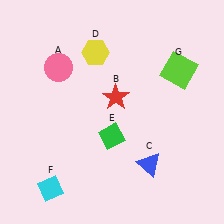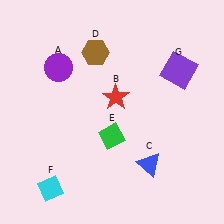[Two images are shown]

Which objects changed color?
A changed from pink to purple. D changed from yellow to brown. G changed from lime to purple.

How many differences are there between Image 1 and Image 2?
There are 3 differences between the two images.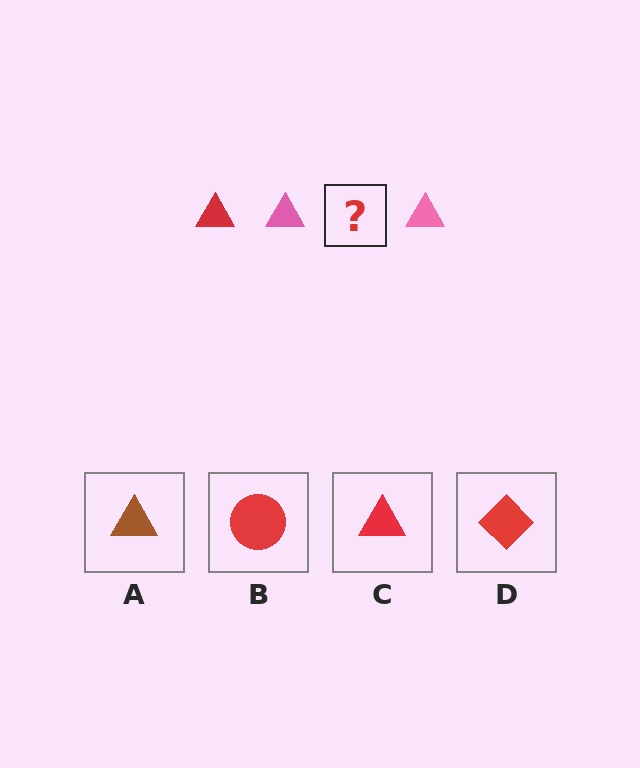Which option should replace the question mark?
Option C.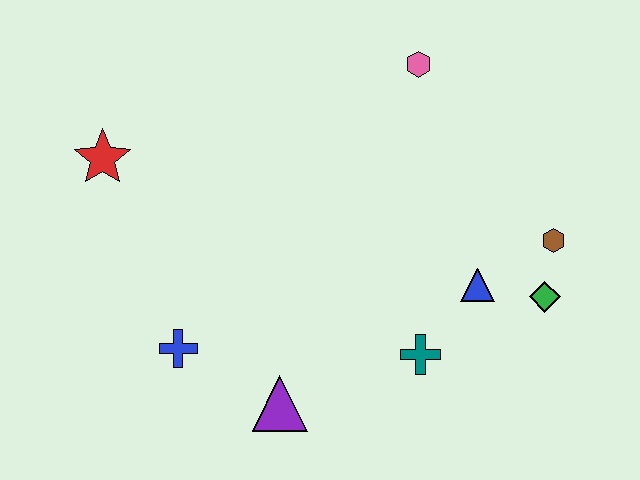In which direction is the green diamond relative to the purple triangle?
The green diamond is to the right of the purple triangle.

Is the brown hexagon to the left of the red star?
No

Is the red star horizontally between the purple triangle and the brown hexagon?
No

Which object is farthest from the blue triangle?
The red star is farthest from the blue triangle.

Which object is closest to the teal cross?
The blue triangle is closest to the teal cross.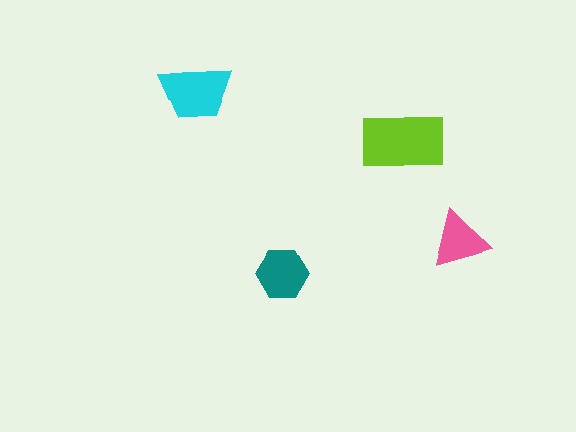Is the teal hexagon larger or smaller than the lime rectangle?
Smaller.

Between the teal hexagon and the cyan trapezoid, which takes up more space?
The cyan trapezoid.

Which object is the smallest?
The pink triangle.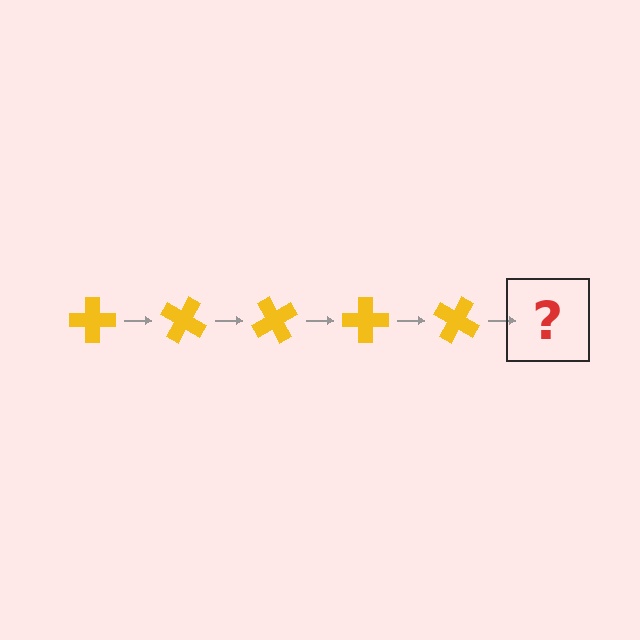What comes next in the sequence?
The next element should be a yellow cross rotated 150 degrees.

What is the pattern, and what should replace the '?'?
The pattern is that the cross rotates 30 degrees each step. The '?' should be a yellow cross rotated 150 degrees.